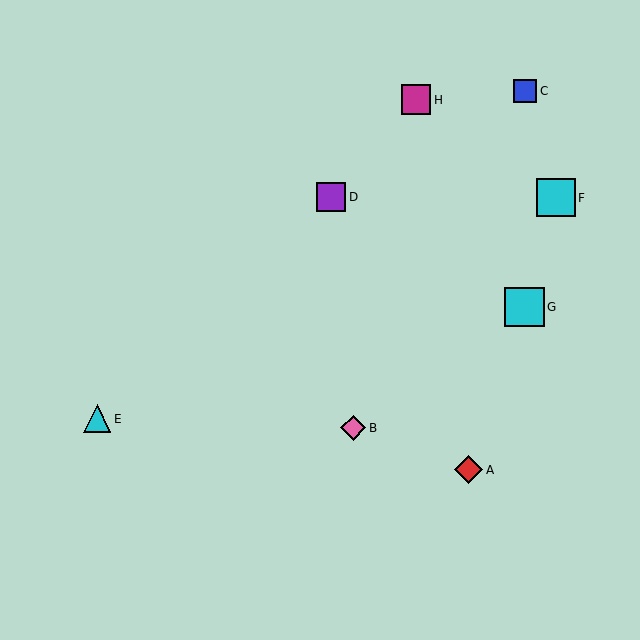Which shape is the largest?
The cyan square (labeled G) is the largest.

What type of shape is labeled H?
Shape H is a magenta square.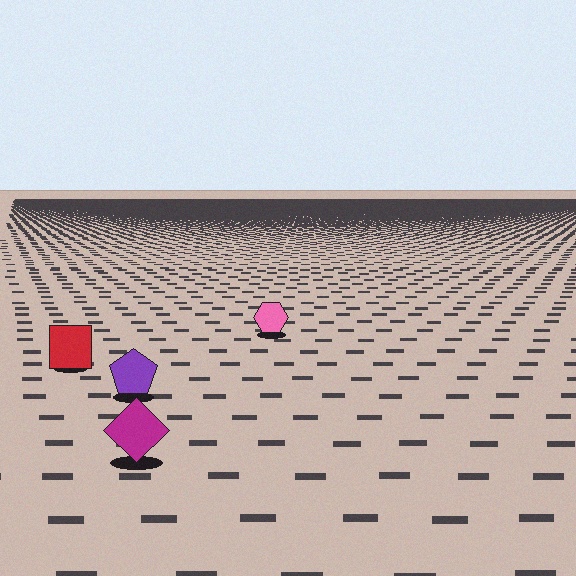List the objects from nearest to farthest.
From nearest to farthest: the magenta diamond, the purple pentagon, the red square, the pink hexagon.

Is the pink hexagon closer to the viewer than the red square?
No. The red square is closer — you can tell from the texture gradient: the ground texture is coarser near it.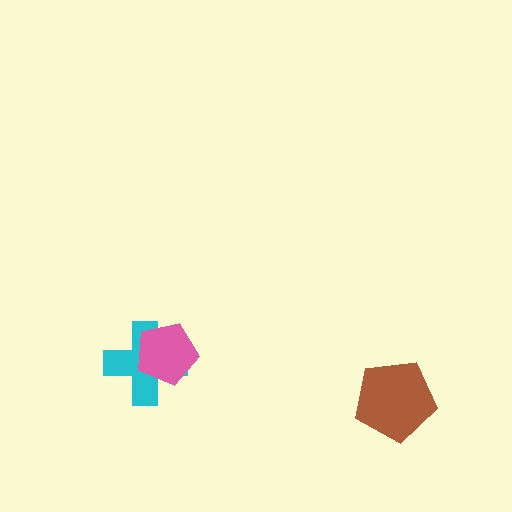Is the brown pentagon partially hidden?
No, no other shape covers it.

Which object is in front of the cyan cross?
The pink pentagon is in front of the cyan cross.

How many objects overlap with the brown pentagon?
0 objects overlap with the brown pentagon.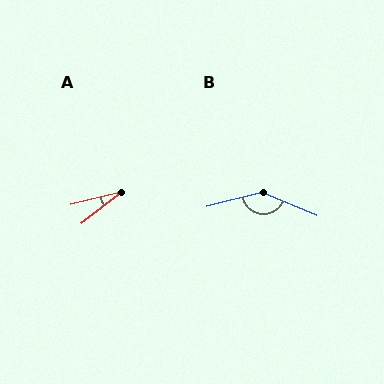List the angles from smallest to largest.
A (24°), B (143°).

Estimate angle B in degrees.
Approximately 143 degrees.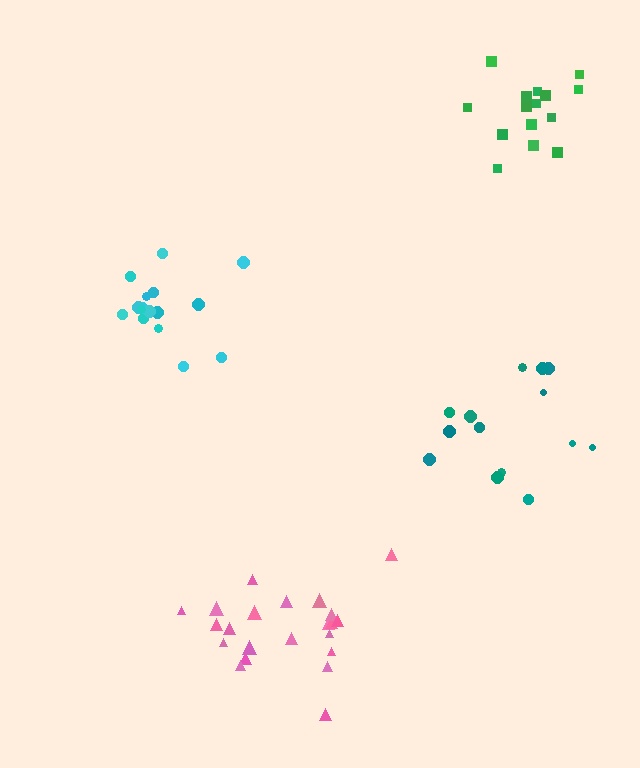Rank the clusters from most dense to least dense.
green, cyan, teal, pink.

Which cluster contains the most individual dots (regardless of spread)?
Pink (22).